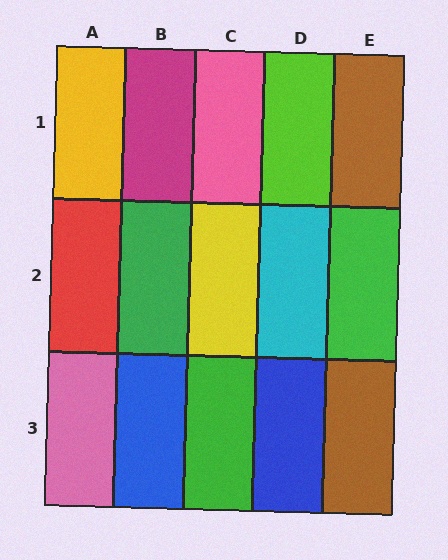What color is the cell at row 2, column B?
Green.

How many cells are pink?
2 cells are pink.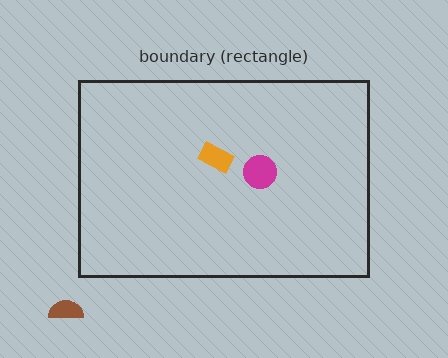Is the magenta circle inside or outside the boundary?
Inside.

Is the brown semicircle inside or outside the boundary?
Outside.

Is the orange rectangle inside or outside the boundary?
Inside.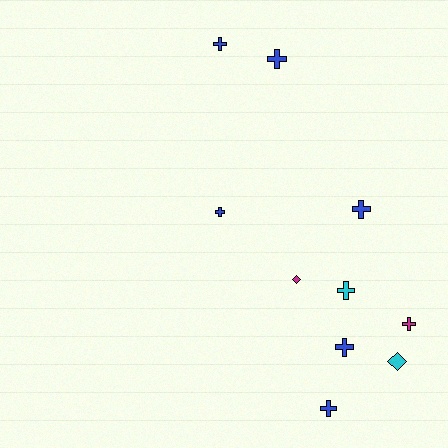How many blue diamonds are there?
There are no blue diamonds.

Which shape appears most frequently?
Cross, with 8 objects.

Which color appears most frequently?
Blue, with 6 objects.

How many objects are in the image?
There are 10 objects.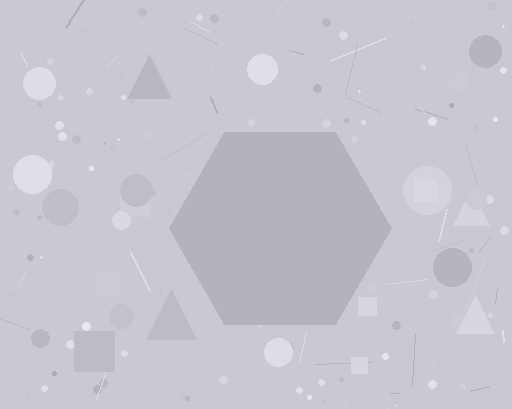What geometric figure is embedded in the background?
A hexagon is embedded in the background.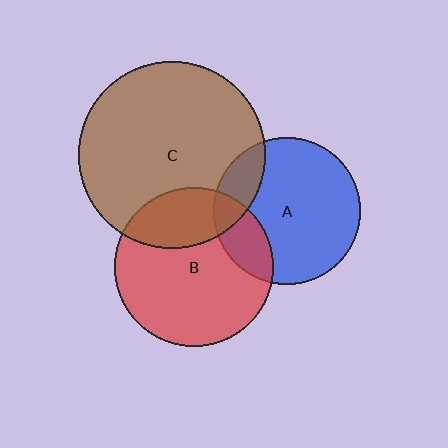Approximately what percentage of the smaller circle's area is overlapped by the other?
Approximately 25%.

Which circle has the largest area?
Circle C (brown).